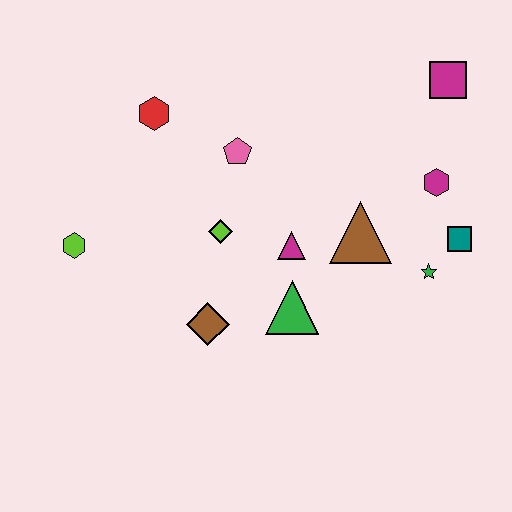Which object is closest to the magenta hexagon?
The teal square is closest to the magenta hexagon.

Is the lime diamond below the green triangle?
No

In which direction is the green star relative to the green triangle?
The green star is to the right of the green triangle.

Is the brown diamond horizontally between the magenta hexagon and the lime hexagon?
Yes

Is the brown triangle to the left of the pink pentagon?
No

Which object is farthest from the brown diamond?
The magenta square is farthest from the brown diamond.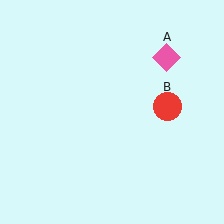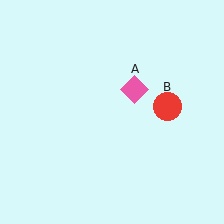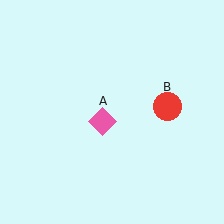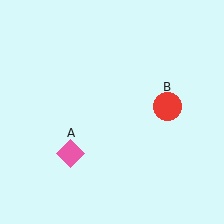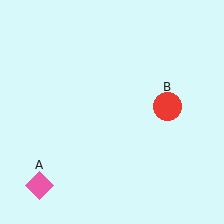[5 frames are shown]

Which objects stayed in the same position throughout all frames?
Red circle (object B) remained stationary.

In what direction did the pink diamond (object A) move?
The pink diamond (object A) moved down and to the left.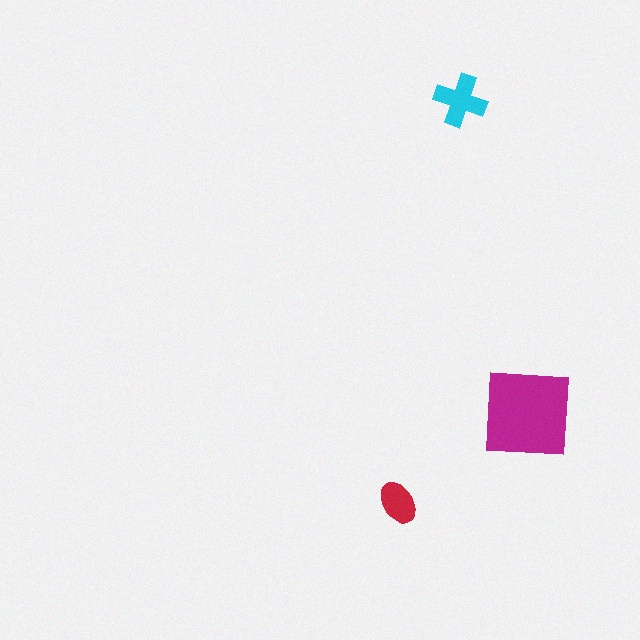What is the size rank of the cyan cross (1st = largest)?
2nd.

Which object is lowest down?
The red ellipse is bottommost.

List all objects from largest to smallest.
The magenta square, the cyan cross, the red ellipse.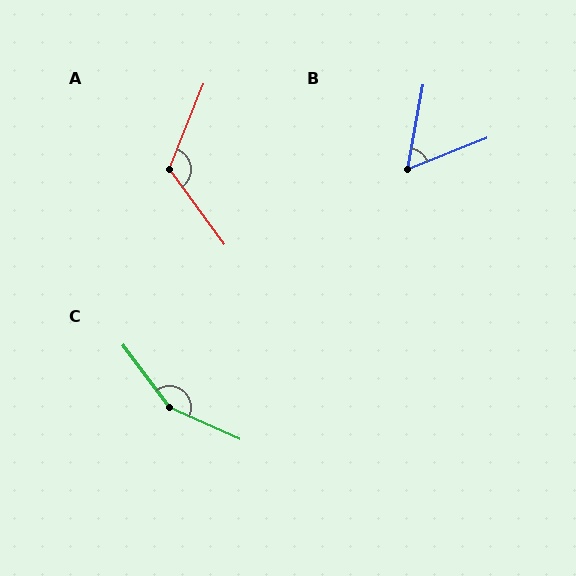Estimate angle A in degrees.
Approximately 121 degrees.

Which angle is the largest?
C, at approximately 150 degrees.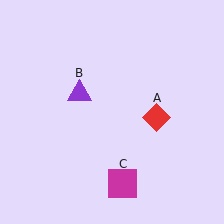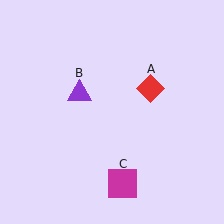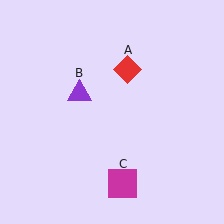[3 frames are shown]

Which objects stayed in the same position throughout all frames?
Purple triangle (object B) and magenta square (object C) remained stationary.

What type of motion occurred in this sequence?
The red diamond (object A) rotated counterclockwise around the center of the scene.